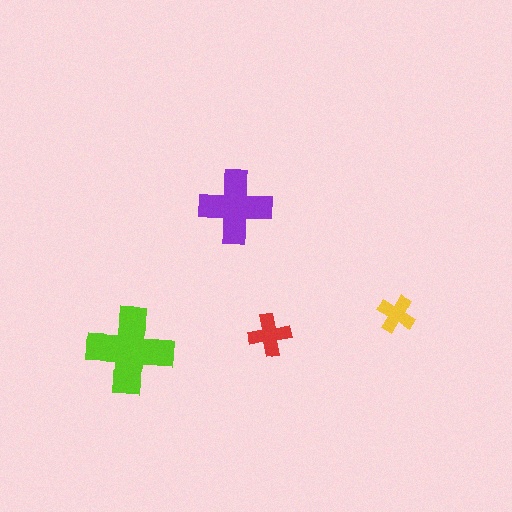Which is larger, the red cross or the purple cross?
The purple one.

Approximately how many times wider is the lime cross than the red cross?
About 2 times wider.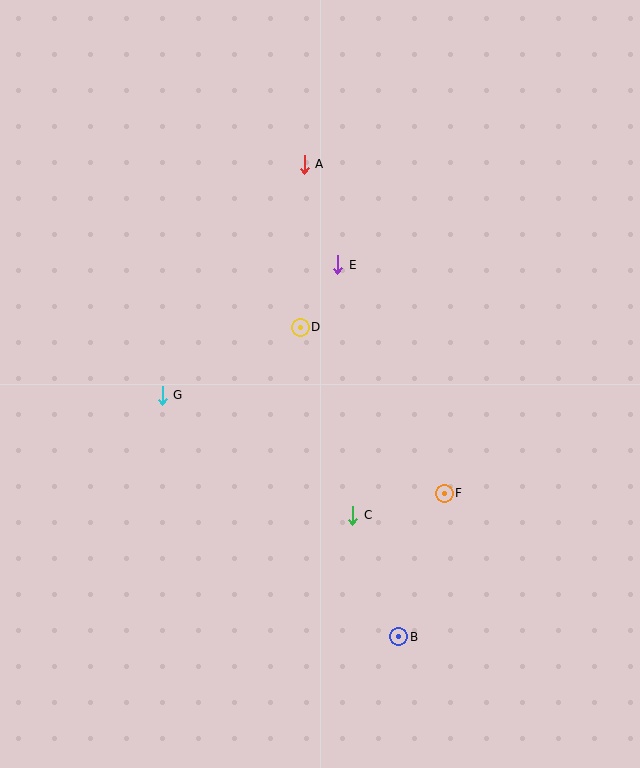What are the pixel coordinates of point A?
Point A is at (304, 164).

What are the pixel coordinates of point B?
Point B is at (399, 637).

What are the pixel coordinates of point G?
Point G is at (162, 395).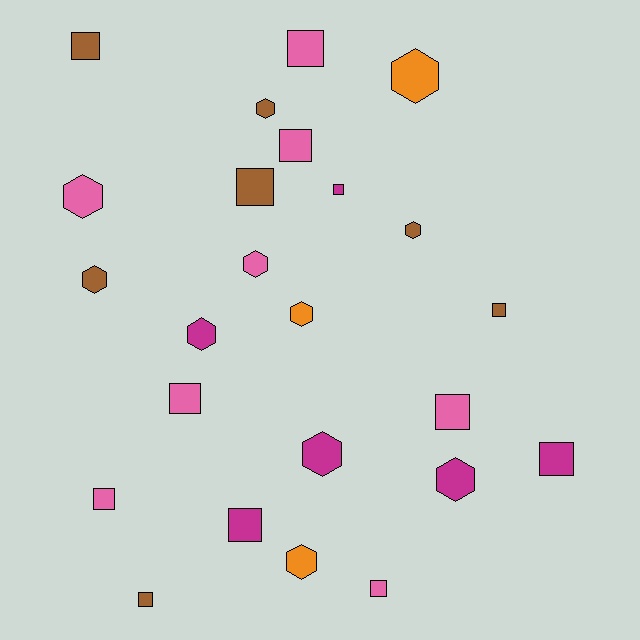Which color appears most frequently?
Pink, with 8 objects.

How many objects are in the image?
There are 24 objects.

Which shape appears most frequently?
Square, with 13 objects.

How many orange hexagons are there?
There are 3 orange hexagons.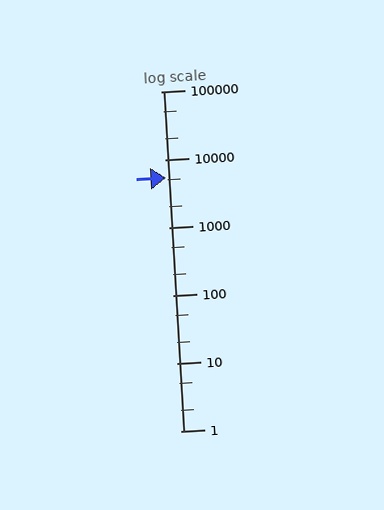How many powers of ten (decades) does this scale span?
The scale spans 5 decades, from 1 to 100000.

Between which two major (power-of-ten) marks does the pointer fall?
The pointer is between 1000 and 10000.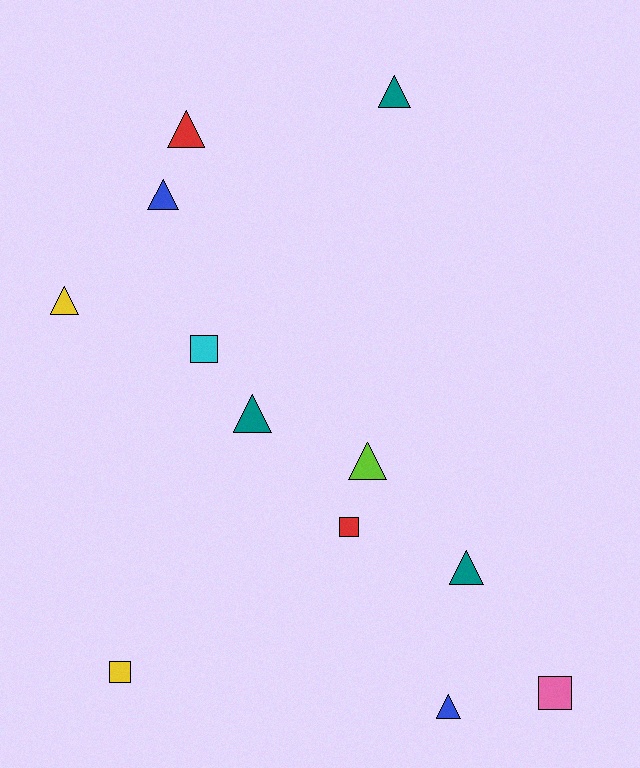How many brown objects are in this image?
There are no brown objects.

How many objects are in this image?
There are 12 objects.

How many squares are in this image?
There are 4 squares.